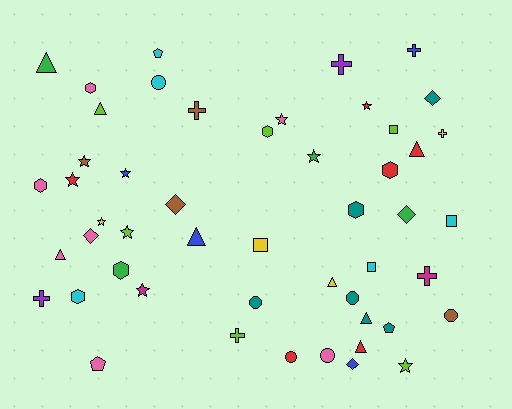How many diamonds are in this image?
There are 5 diamonds.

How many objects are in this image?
There are 50 objects.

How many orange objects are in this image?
There are no orange objects.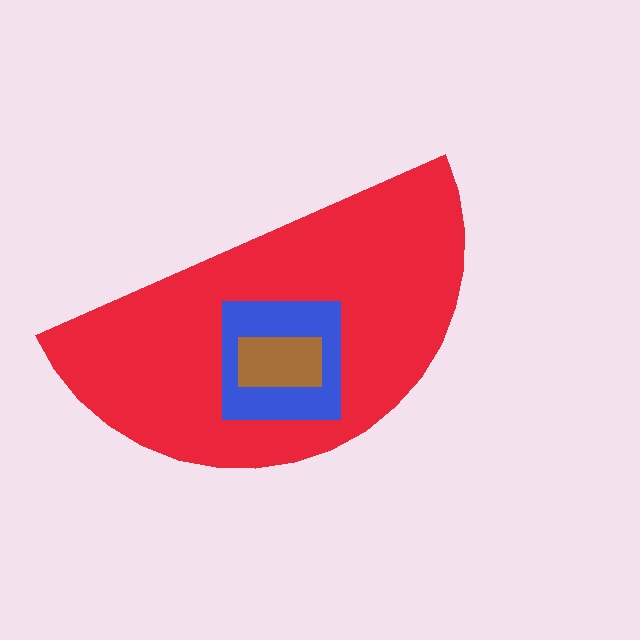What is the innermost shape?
The brown rectangle.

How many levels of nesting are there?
3.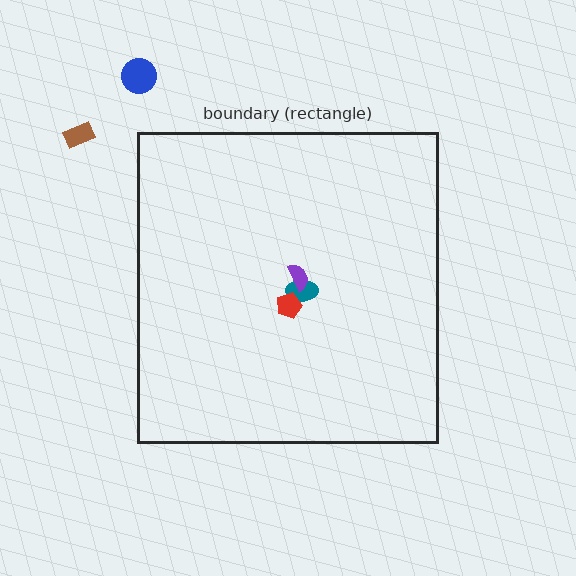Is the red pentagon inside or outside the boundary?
Inside.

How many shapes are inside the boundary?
3 inside, 2 outside.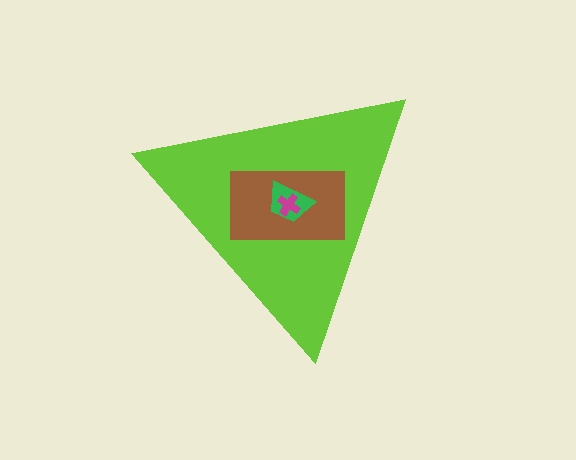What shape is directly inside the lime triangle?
The brown rectangle.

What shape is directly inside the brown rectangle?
The green trapezoid.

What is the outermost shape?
The lime triangle.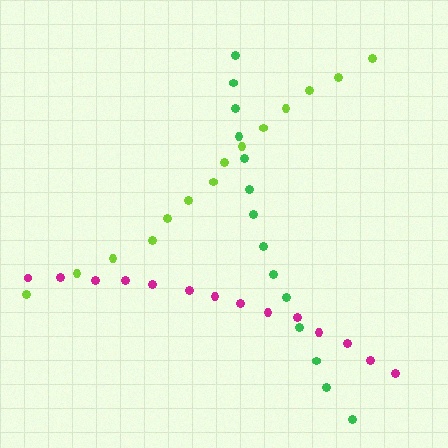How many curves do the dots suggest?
There are 3 distinct paths.